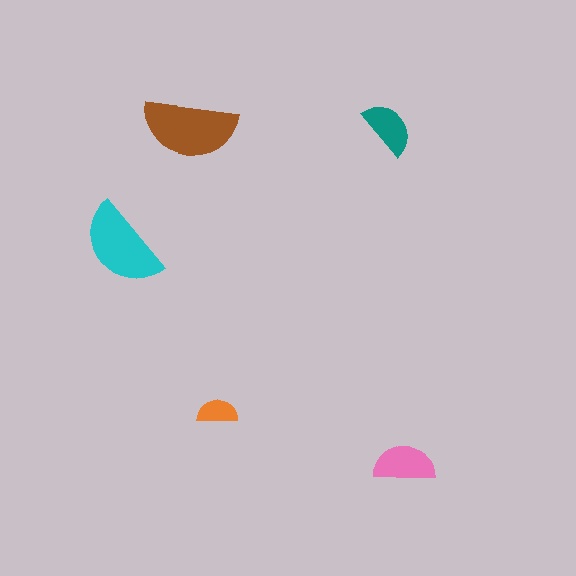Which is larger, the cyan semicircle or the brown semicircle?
The brown one.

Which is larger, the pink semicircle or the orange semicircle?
The pink one.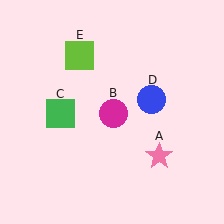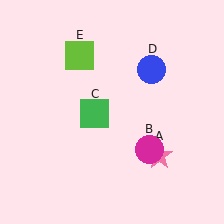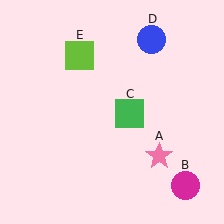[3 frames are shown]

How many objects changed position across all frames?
3 objects changed position: magenta circle (object B), green square (object C), blue circle (object D).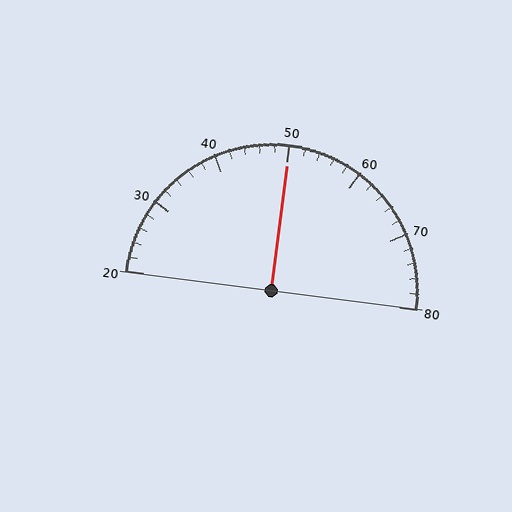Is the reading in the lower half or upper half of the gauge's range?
The reading is in the upper half of the range (20 to 80).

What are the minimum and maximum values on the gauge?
The gauge ranges from 20 to 80.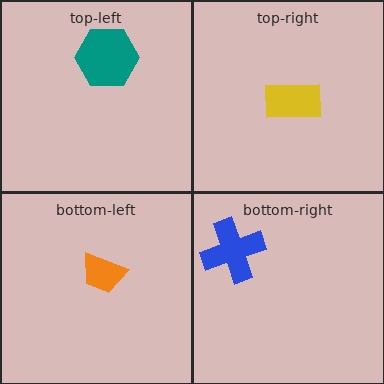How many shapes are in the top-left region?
1.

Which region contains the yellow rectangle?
The top-right region.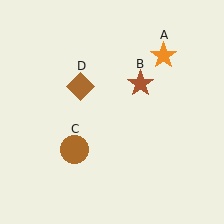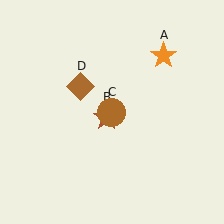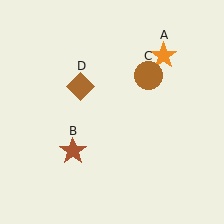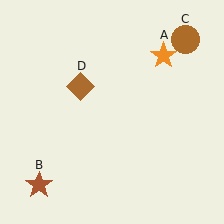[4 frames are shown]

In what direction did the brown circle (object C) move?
The brown circle (object C) moved up and to the right.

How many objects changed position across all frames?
2 objects changed position: brown star (object B), brown circle (object C).